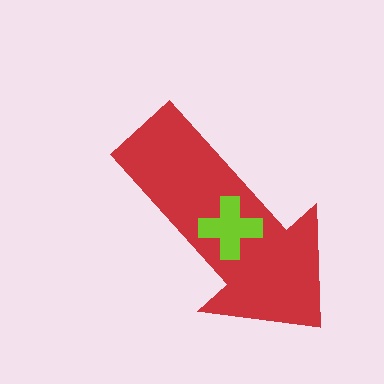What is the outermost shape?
The red arrow.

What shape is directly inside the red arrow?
The lime cross.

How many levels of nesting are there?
2.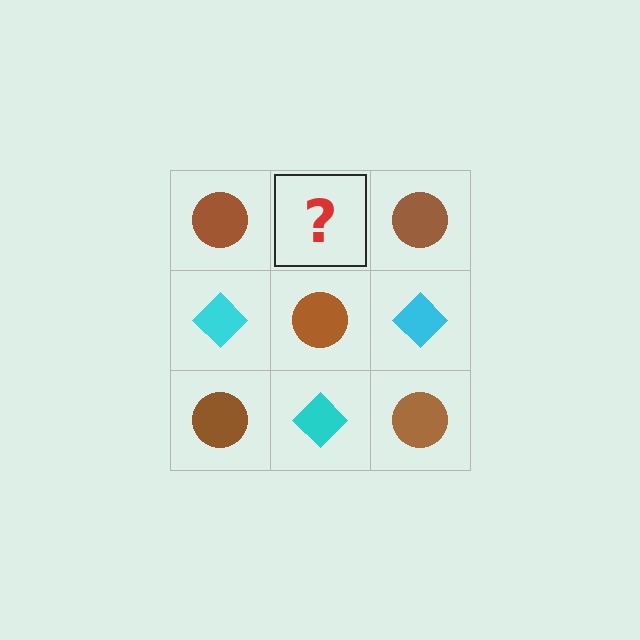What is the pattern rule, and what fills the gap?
The rule is that it alternates brown circle and cyan diamond in a checkerboard pattern. The gap should be filled with a cyan diamond.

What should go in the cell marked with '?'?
The missing cell should contain a cyan diamond.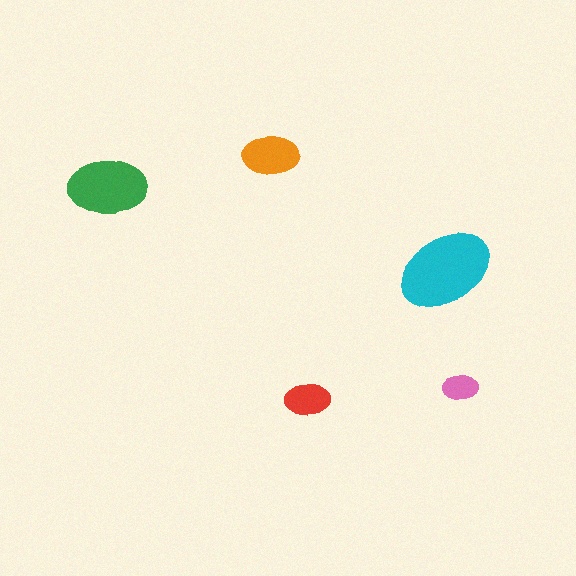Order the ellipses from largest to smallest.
the cyan one, the green one, the orange one, the red one, the pink one.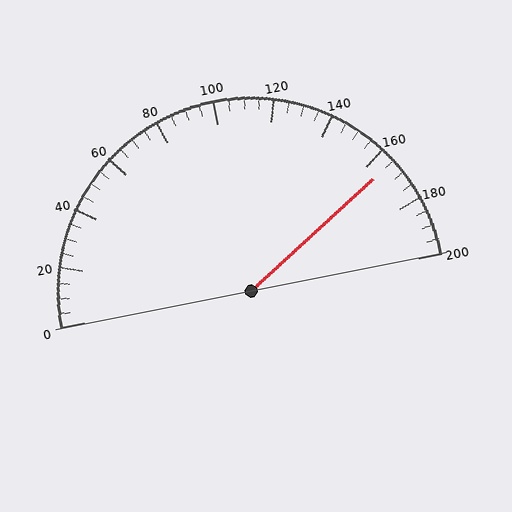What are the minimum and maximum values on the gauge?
The gauge ranges from 0 to 200.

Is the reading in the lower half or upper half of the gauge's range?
The reading is in the upper half of the range (0 to 200).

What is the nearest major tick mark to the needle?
The nearest major tick mark is 160.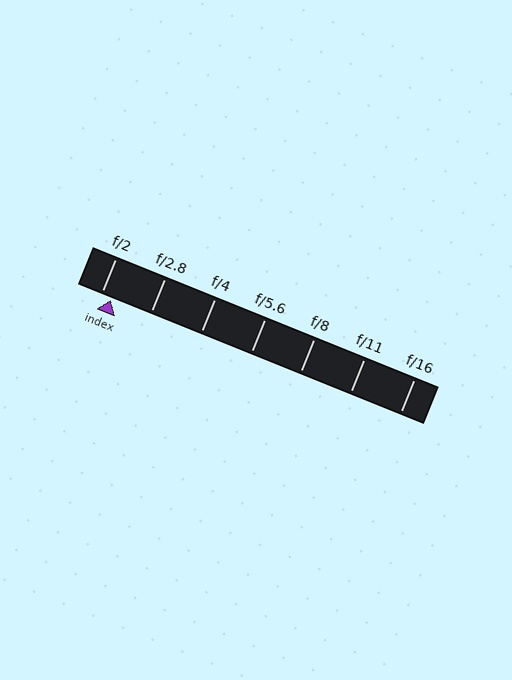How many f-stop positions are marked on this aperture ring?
There are 7 f-stop positions marked.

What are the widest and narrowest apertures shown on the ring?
The widest aperture shown is f/2 and the narrowest is f/16.